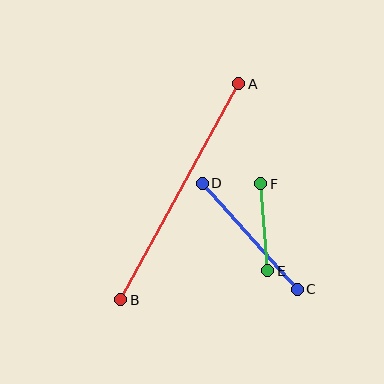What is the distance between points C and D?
The distance is approximately 142 pixels.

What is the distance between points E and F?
The distance is approximately 88 pixels.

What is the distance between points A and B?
The distance is approximately 246 pixels.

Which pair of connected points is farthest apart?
Points A and B are farthest apart.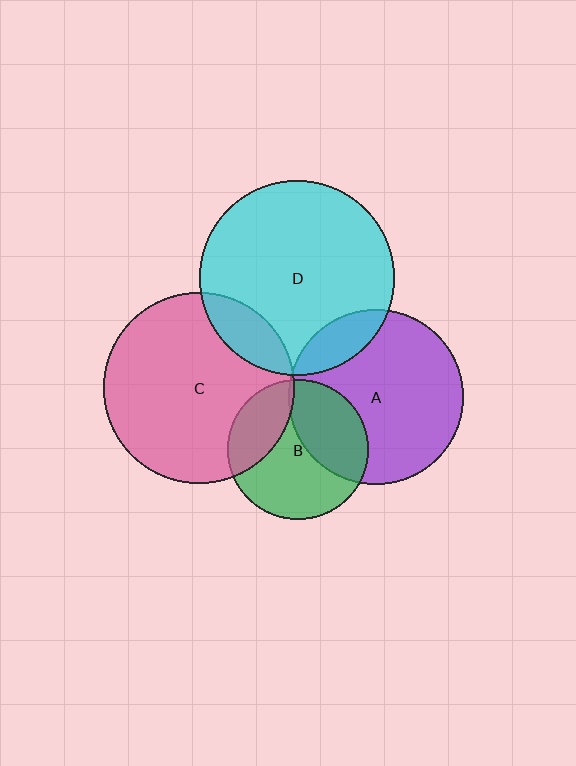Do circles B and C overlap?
Yes.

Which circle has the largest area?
Circle D (cyan).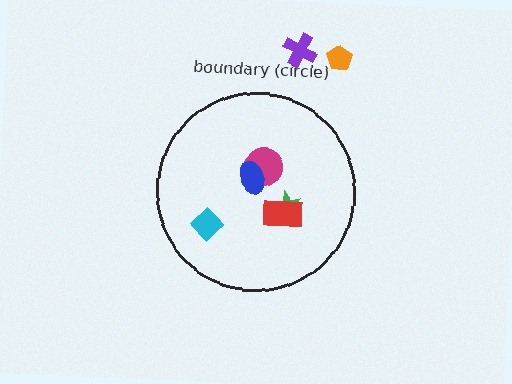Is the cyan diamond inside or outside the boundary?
Inside.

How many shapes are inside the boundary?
5 inside, 2 outside.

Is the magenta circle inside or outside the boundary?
Inside.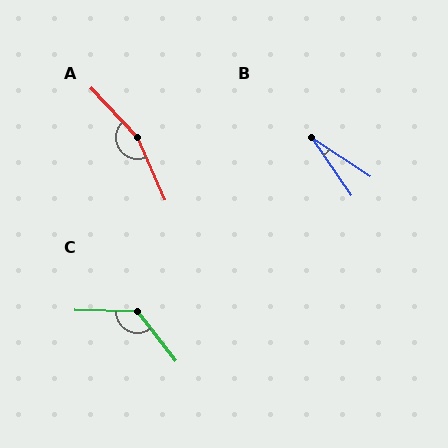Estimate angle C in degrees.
Approximately 130 degrees.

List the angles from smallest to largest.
B (22°), C (130°), A (160°).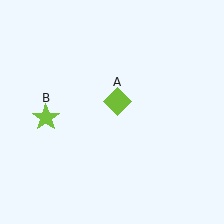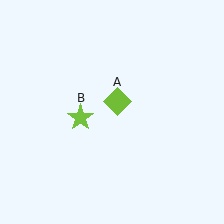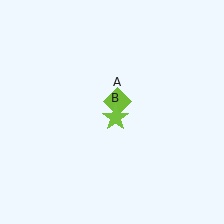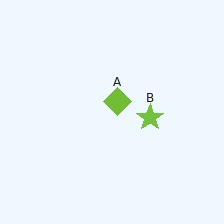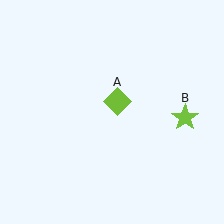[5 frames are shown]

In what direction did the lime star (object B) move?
The lime star (object B) moved right.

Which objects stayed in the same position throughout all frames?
Lime diamond (object A) remained stationary.